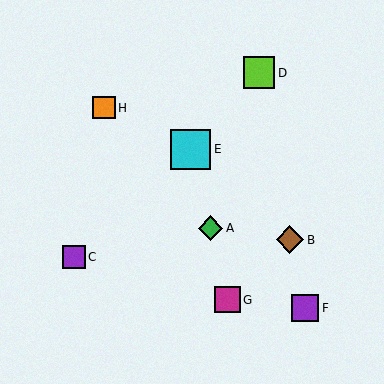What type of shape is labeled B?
Shape B is a brown diamond.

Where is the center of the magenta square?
The center of the magenta square is at (227, 300).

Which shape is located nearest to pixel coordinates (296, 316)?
The purple square (labeled F) at (305, 308) is nearest to that location.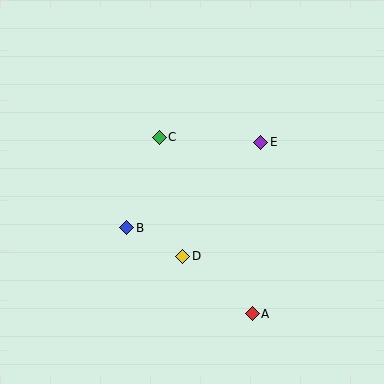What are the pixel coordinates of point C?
Point C is at (159, 137).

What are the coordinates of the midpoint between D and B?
The midpoint between D and B is at (155, 242).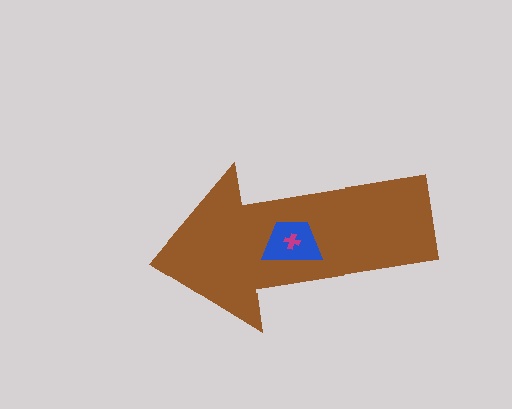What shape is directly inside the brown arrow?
The blue trapezoid.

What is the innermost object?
The magenta cross.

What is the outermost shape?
The brown arrow.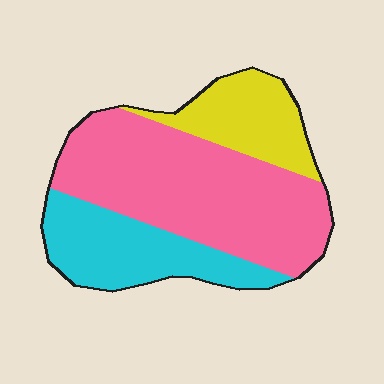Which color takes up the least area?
Yellow, at roughly 20%.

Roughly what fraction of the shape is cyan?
Cyan covers around 25% of the shape.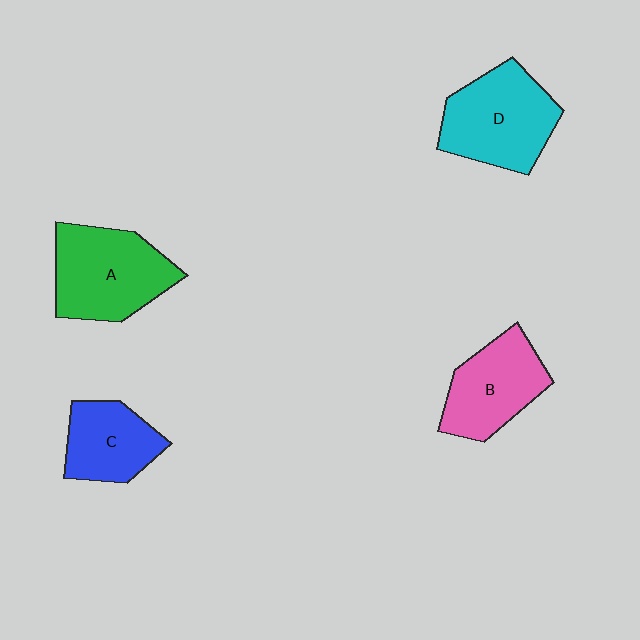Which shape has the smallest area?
Shape C (blue).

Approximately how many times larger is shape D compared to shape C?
Approximately 1.4 times.